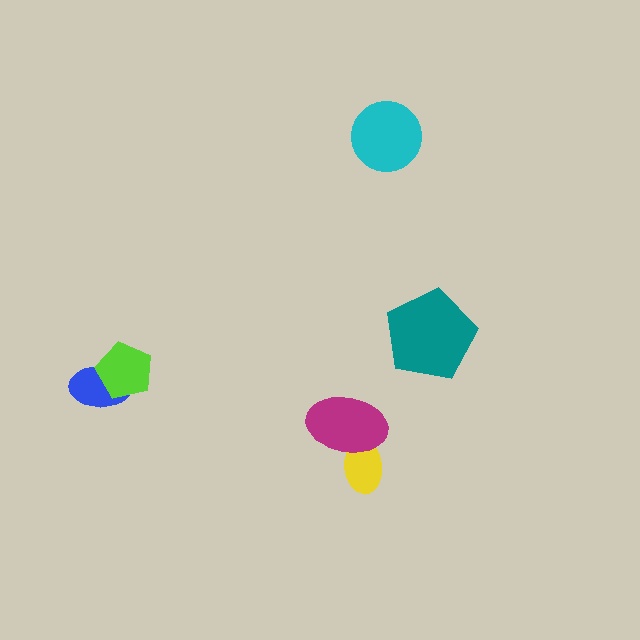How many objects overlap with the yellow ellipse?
1 object overlaps with the yellow ellipse.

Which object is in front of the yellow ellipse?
The magenta ellipse is in front of the yellow ellipse.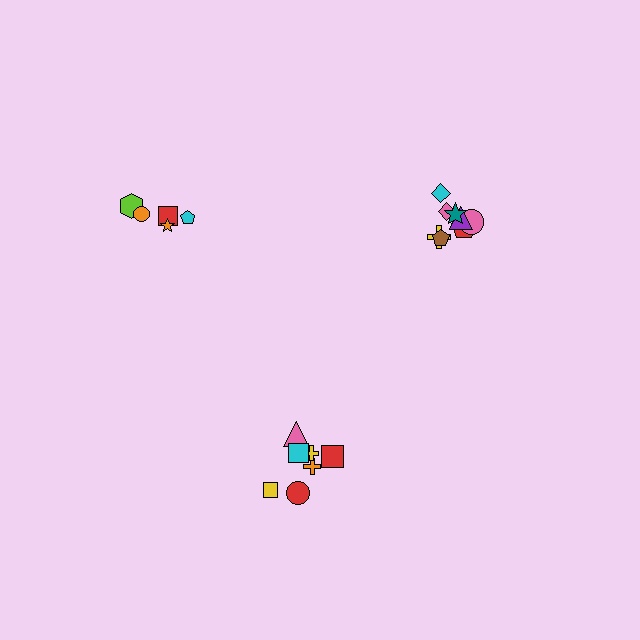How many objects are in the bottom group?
There are 7 objects.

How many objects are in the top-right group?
There are 8 objects.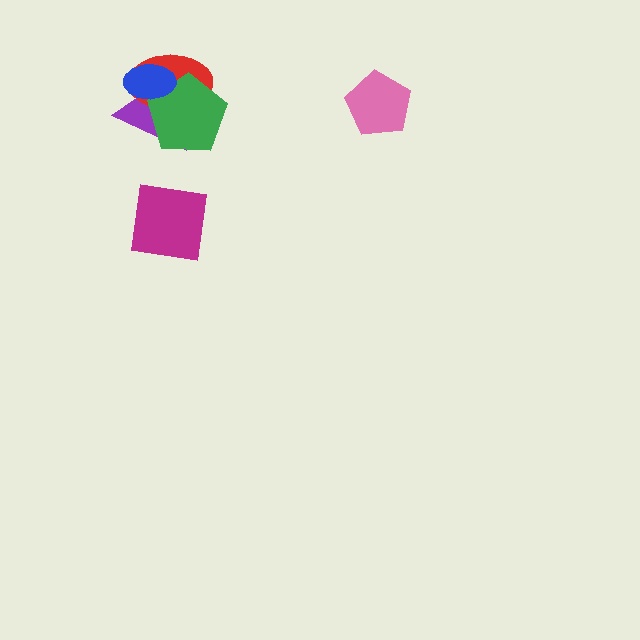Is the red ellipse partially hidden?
Yes, it is partially covered by another shape.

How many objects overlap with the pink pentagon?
0 objects overlap with the pink pentagon.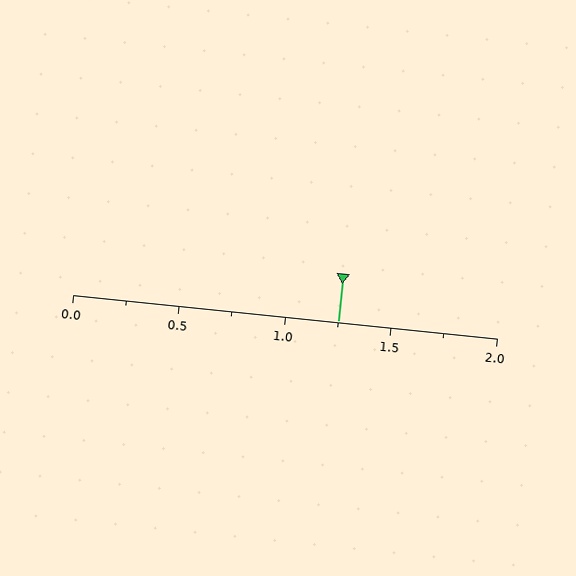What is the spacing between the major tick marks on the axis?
The major ticks are spaced 0.5 apart.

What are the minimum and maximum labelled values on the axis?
The axis runs from 0.0 to 2.0.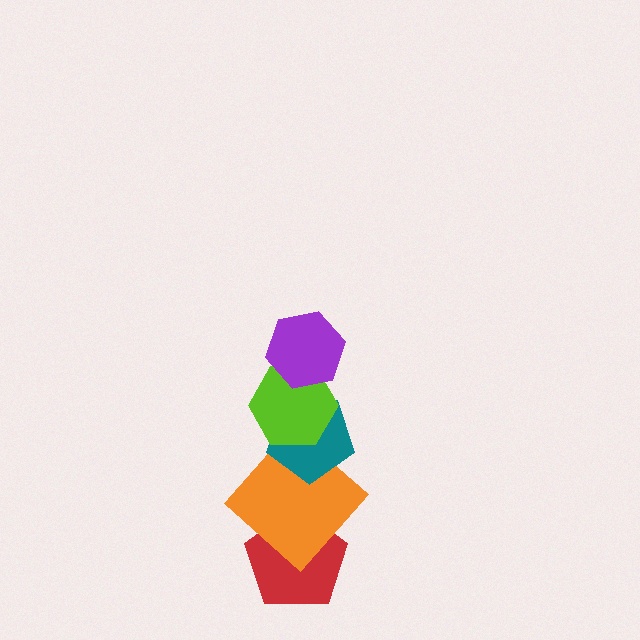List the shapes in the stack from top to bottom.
From top to bottom: the purple hexagon, the lime hexagon, the teal pentagon, the orange diamond, the red pentagon.